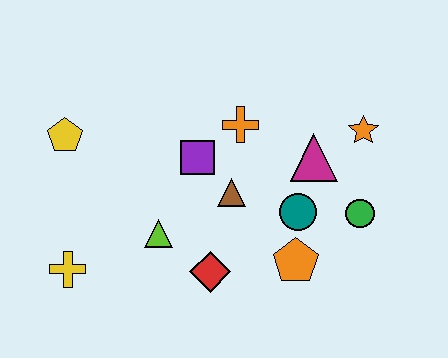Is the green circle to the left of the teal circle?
No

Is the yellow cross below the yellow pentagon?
Yes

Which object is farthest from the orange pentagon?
The yellow pentagon is farthest from the orange pentagon.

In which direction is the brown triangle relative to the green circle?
The brown triangle is to the left of the green circle.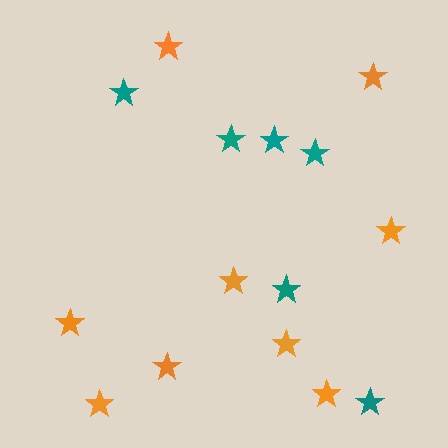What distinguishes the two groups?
There are 2 groups: one group of teal stars (6) and one group of orange stars (9).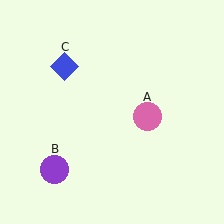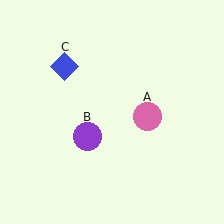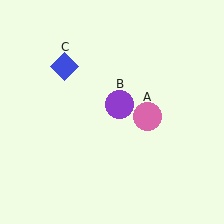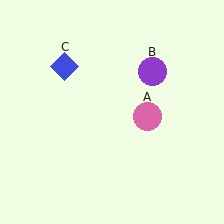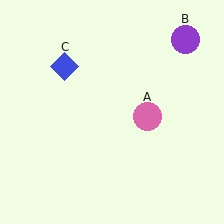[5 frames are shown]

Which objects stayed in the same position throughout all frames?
Pink circle (object A) and blue diamond (object C) remained stationary.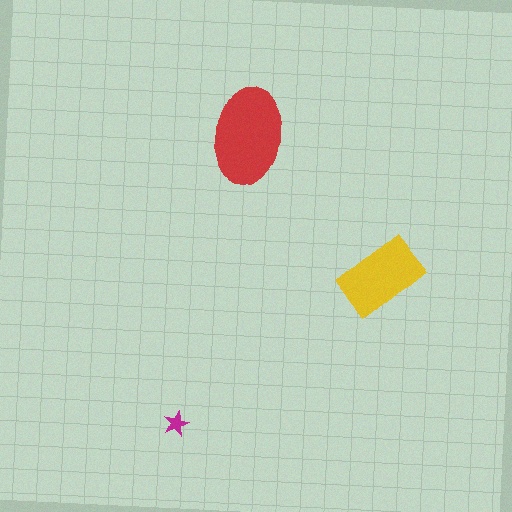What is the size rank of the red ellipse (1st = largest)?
1st.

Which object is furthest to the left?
The magenta star is leftmost.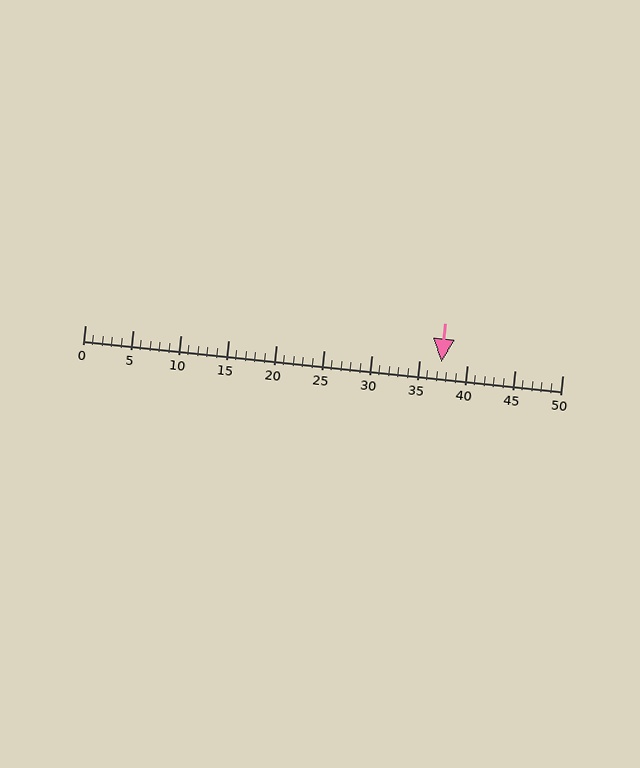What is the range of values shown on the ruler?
The ruler shows values from 0 to 50.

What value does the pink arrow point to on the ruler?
The pink arrow points to approximately 37.